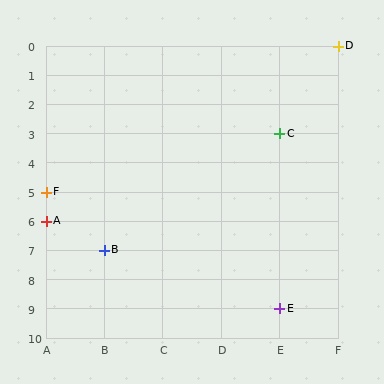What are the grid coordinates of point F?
Point F is at grid coordinates (A, 5).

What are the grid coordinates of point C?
Point C is at grid coordinates (E, 3).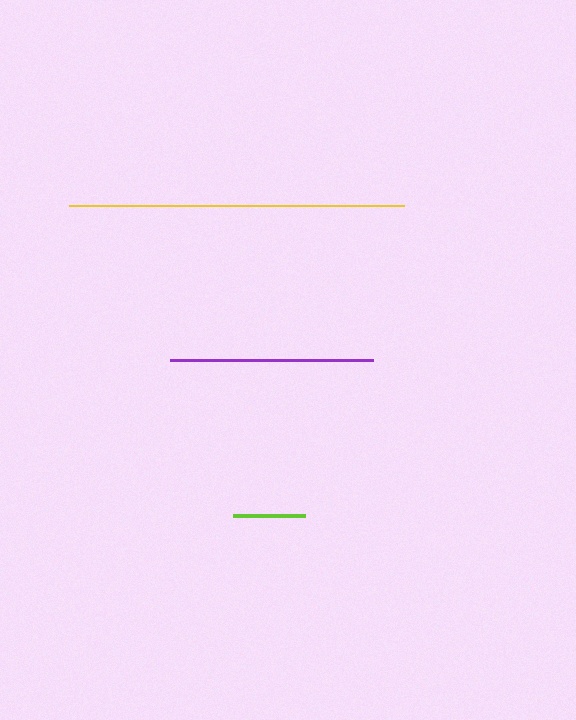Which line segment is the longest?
The yellow line is the longest at approximately 335 pixels.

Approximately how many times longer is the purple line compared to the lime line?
The purple line is approximately 2.9 times the length of the lime line.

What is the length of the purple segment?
The purple segment is approximately 204 pixels long.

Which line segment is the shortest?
The lime line is the shortest at approximately 71 pixels.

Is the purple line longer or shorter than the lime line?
The purple line is longer than the lime line.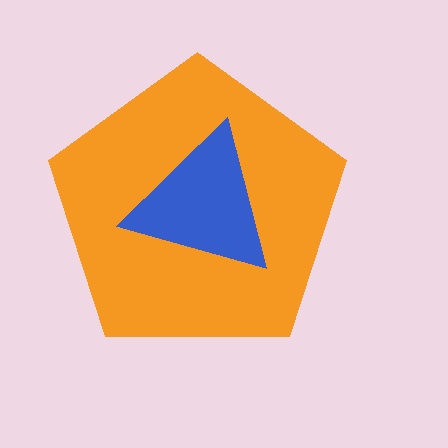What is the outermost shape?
The orange pentagon.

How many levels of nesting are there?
2.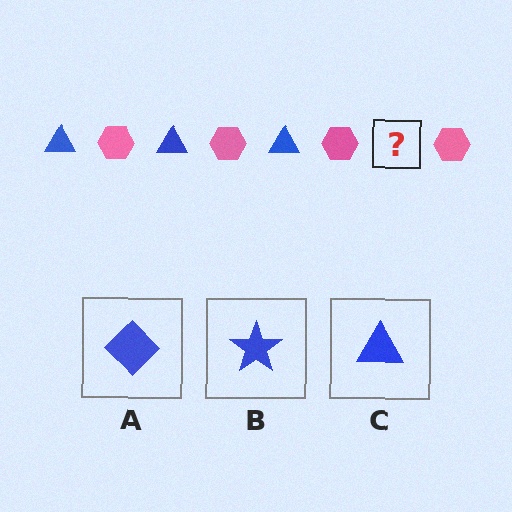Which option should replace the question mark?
Option C.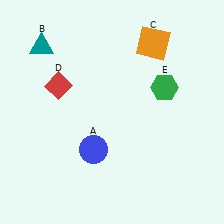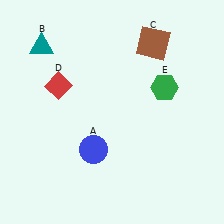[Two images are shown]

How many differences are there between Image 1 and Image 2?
There is 1 difference between the two images.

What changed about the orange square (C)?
In Image 1, C is orange. In Image 2, it changed to brown.